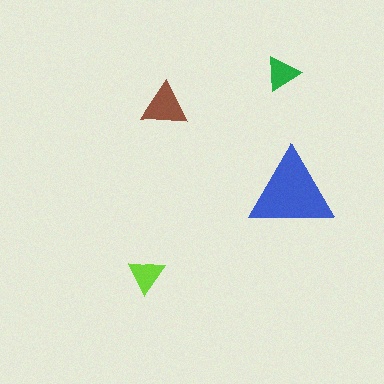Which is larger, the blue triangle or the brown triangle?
The blue one.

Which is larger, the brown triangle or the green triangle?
The brown one.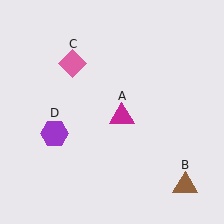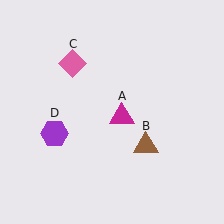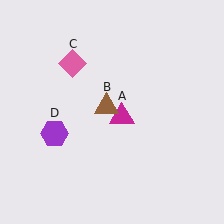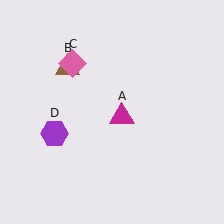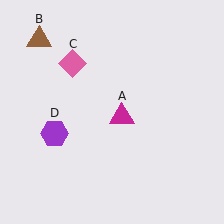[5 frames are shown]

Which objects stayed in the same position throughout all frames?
Magenta triangle (object A) and pink diamond (object C) and purple hexagon (object D) remained stationary.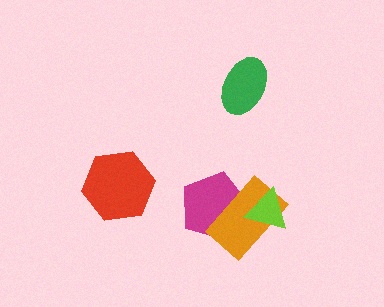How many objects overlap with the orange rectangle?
2 objects overlap with the orange rectangle.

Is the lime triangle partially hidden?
No, no other shape covers it.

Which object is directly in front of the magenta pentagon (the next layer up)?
The orange rectangle is directly in front of the magenta pentagon.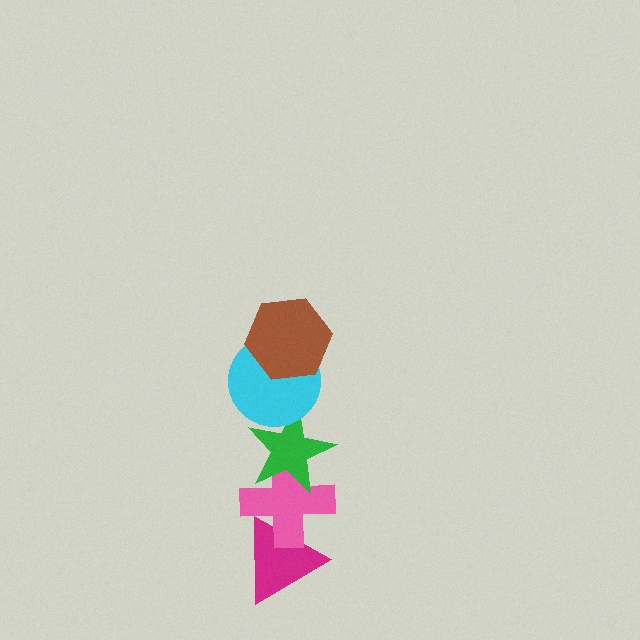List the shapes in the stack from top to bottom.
From top to bottom: the brown hexagon, the cyan circle, the green star, the pink cross, the magenta triangle.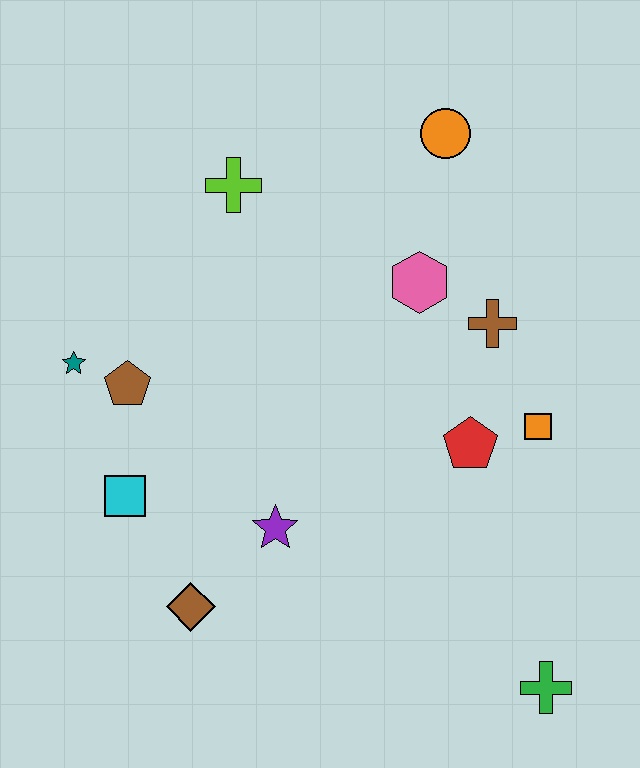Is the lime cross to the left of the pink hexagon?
Yes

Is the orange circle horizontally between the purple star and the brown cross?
Yes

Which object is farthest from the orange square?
The teal star is farthest from the orange square.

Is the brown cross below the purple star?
No